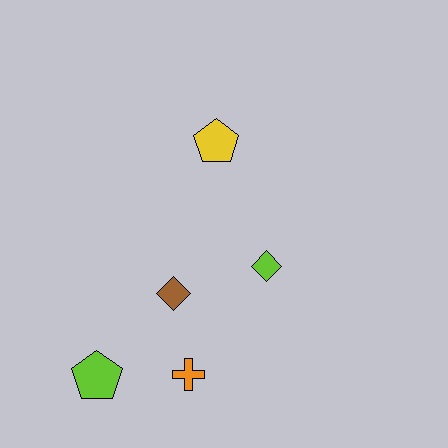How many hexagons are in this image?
There are no hexagons.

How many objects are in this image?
There are 5 objects.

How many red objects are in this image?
There are no red objects.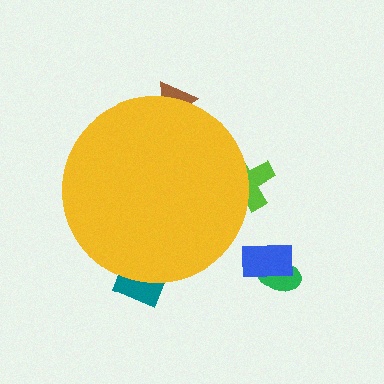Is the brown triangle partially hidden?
Yes, the brown triangle is partially hidden behind the yellow circle.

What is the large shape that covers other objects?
A yellow circle.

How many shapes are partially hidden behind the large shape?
3 shapes are partially hidden.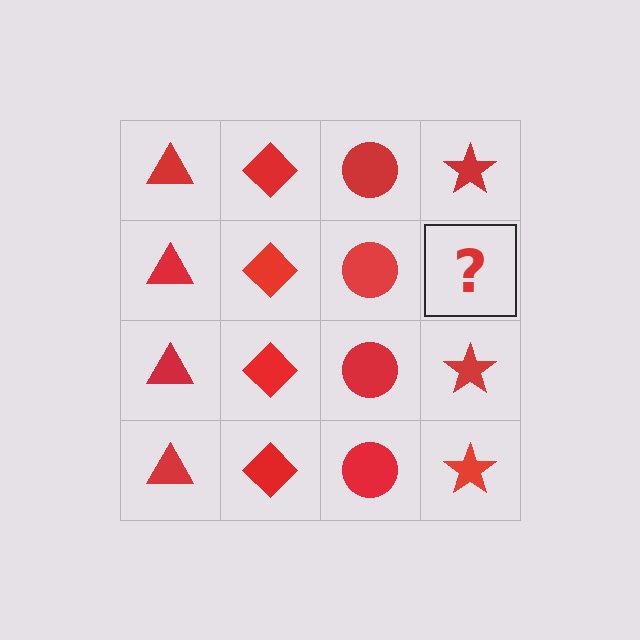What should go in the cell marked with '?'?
The missing cell should contain a red star.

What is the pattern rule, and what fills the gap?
The rule is that each column has a consistent shape. The gap should be filled with a red star.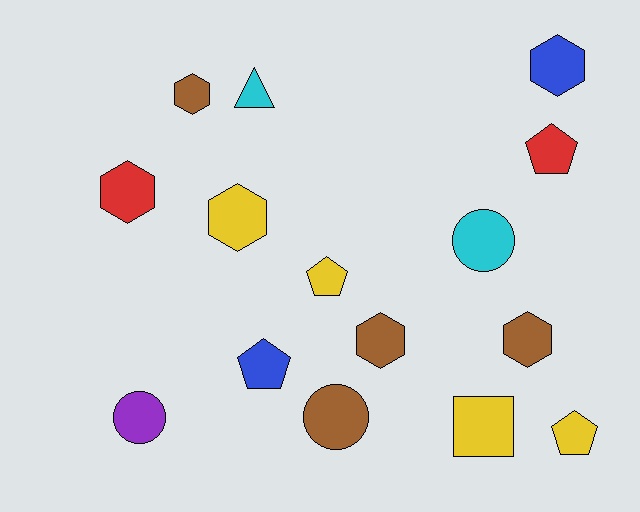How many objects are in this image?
There are 15 objects.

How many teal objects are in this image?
There are no teal objects.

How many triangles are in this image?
There is 1 triangle.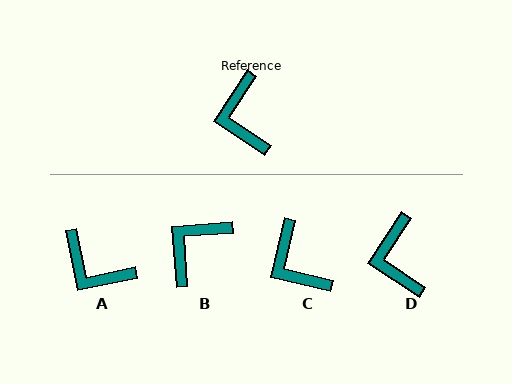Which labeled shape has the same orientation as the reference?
D.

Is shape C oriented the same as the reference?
No, it is off by about 20 degrees.